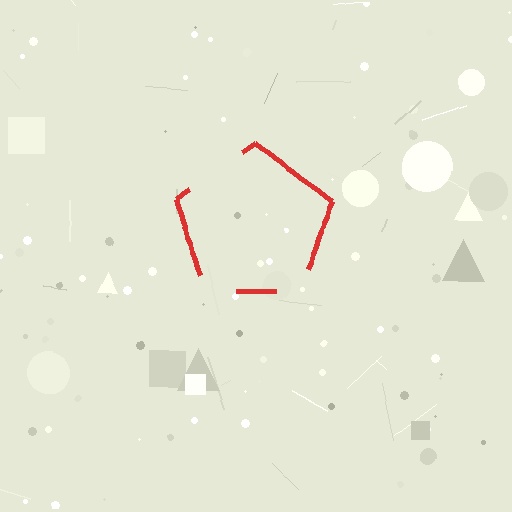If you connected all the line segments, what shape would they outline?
They would outline a pentagon.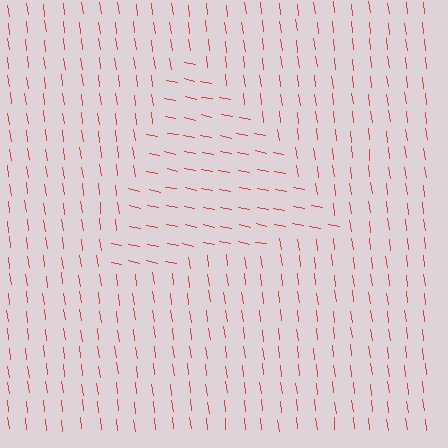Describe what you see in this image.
The image is filled with small red line segments. A triangle region in the image has lines oriented differently from the surrounding lines, creating a visible texture boundary.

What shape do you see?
I see a triangle.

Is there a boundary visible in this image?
Yes, there is a texture boundary formed by a change in line orientation.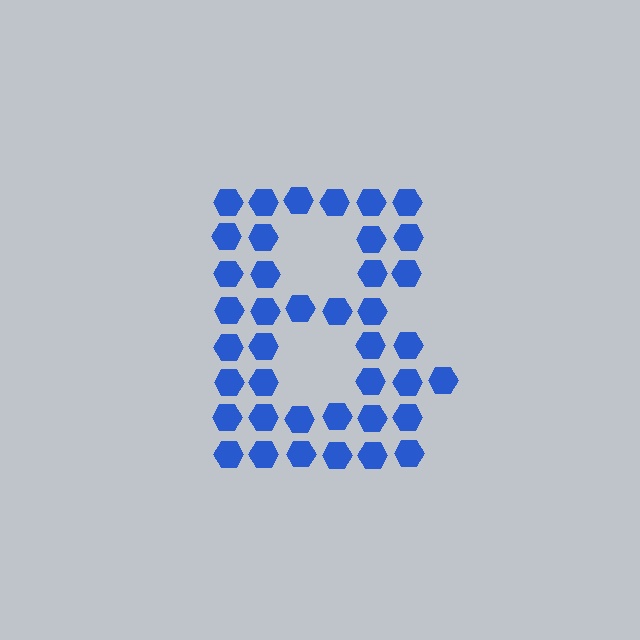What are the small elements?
The small elements are hexagons.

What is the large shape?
The large shape is the letter B.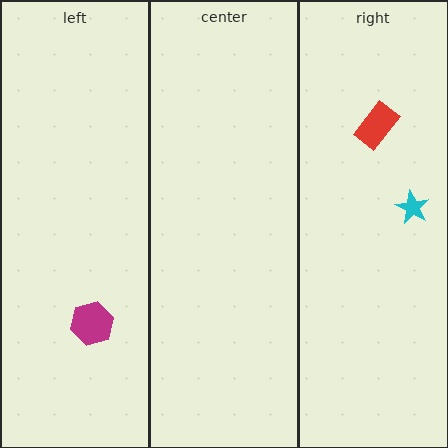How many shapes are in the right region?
2.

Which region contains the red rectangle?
The right region.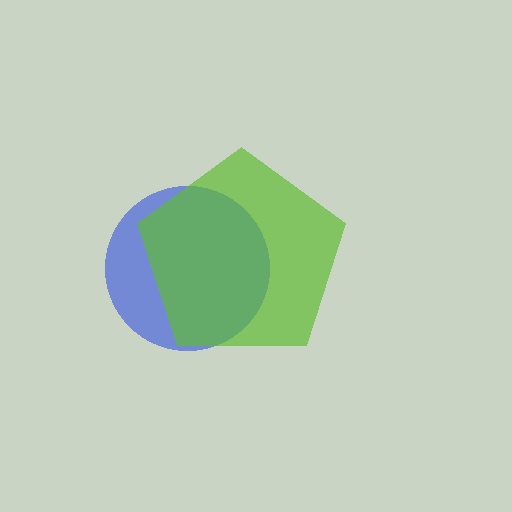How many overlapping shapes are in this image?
There are 2 overlapping shapes in the image.